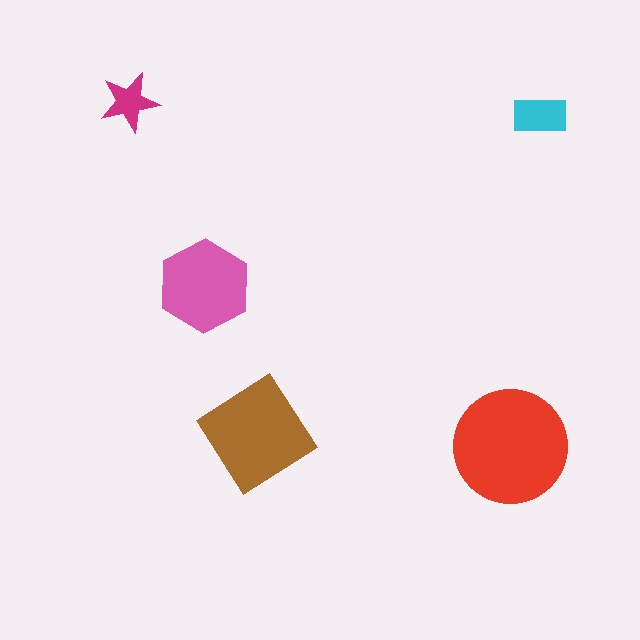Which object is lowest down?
The red circle is bottommost.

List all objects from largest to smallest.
The red circle, the brown diamond, the pink hexagon, the cyan rectangle, the magenta star.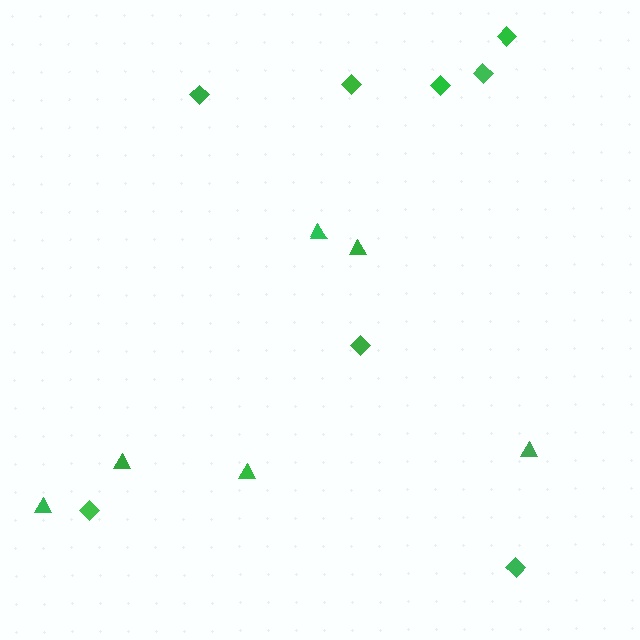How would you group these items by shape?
There are 2 groups: one group of diamonds (8) and one group of triangles (6).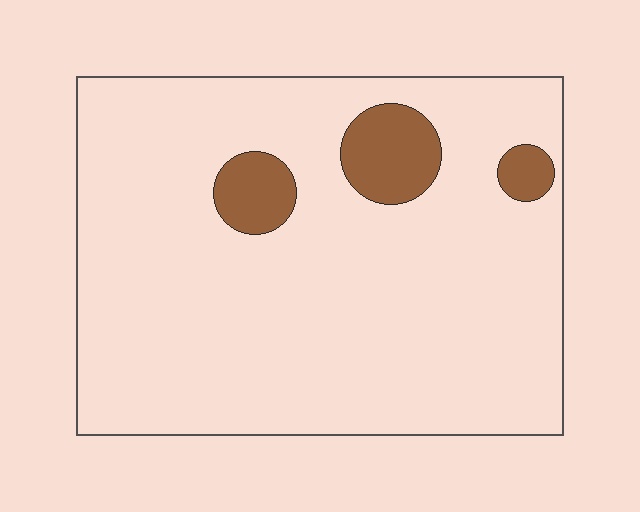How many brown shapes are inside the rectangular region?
3.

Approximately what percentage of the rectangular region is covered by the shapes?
Approximately 10%.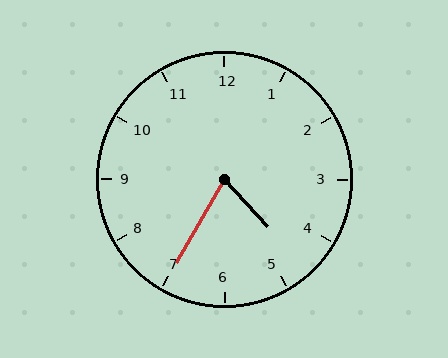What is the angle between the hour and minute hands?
Approximately 72 degrees.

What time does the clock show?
4:35.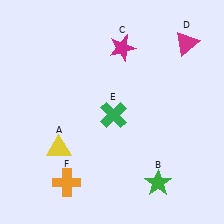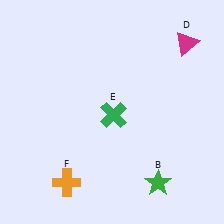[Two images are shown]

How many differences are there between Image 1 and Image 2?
There are 2 differences between the two images.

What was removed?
The magenta star (C), the yellow triangle (A) were removed in Image 2.